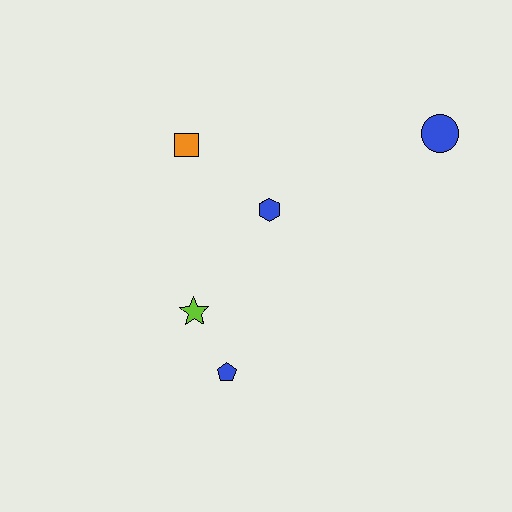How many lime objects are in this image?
There is 1 lime object.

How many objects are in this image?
There are 5 objects.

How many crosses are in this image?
There are no crosses.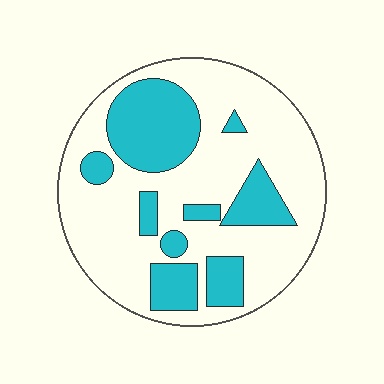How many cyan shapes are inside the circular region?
9.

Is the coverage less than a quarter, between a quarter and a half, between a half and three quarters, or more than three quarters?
Between a quarter and a half.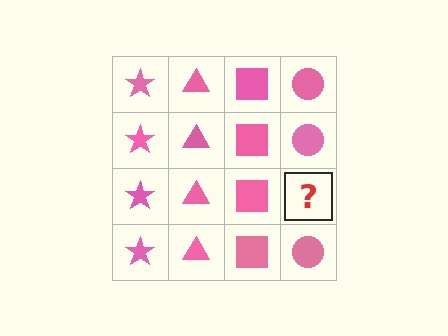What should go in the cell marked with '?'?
The missing cell should contain a pink circle.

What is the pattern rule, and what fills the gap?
The rule is that each column has a consistent shape. The gap should be filled with a pink circle.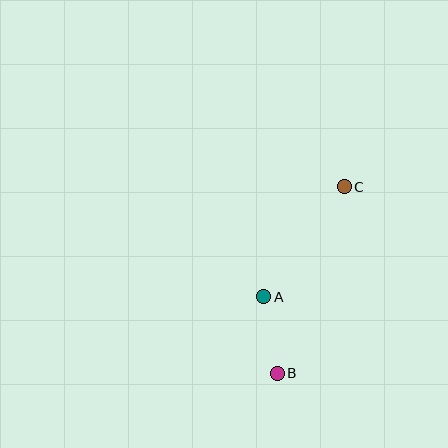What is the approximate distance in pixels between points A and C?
The distance between A and C is approximately 136 pixels.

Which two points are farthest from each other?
Points B and C are farthest from each other.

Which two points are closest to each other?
Points A and B are closest to each other.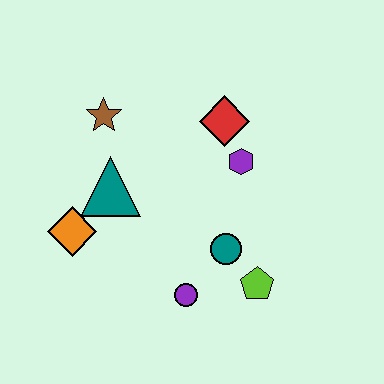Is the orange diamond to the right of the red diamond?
No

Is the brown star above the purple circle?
Yes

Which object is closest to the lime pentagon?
The teal circle is closest to the lime pentagon.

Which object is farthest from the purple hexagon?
The orange diamond is farthest from the purple hexagon.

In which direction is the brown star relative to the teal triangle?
The brown star is above the teal triangle.